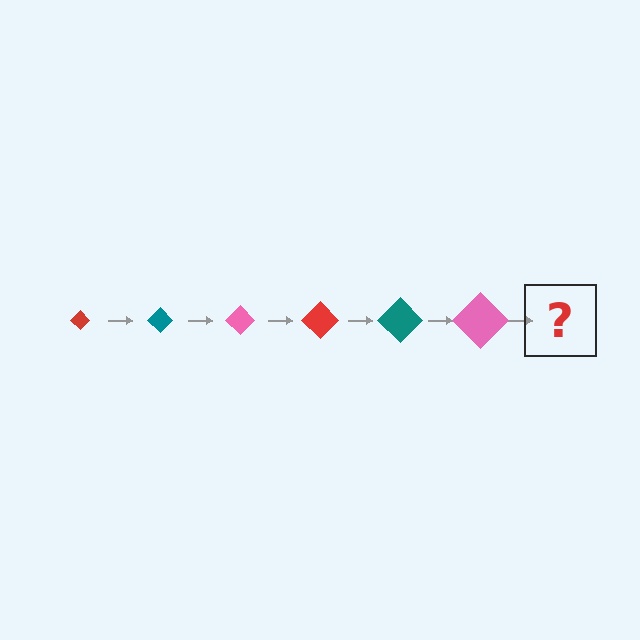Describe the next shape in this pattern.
It should be a red diamond, larger than the previous one.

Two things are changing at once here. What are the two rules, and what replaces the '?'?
The two rules are that the diamond grows larger each step and the color cycles through red, teal, and pink. The '?' should be a red diamond, larger than the previous one.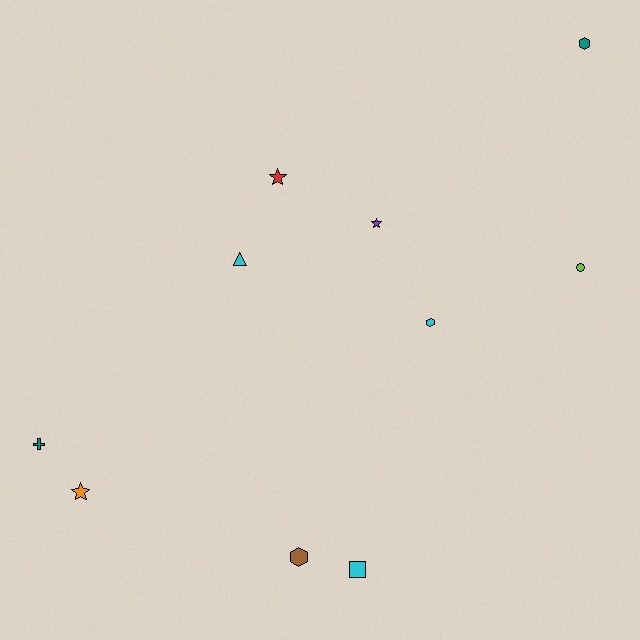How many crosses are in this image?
There is 1 cross.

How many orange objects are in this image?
There is 1 orange object.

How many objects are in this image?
There are 10 objects.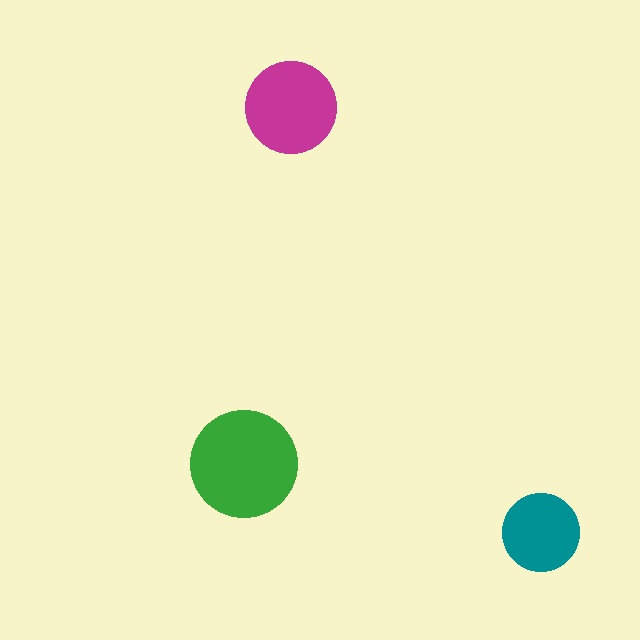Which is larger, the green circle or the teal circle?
The green one.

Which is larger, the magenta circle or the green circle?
The green one.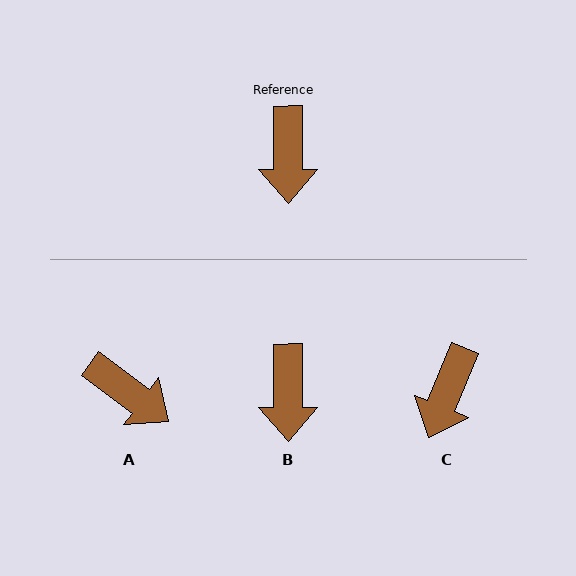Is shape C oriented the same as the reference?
No, it is off by about 23 degrees.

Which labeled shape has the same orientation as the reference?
B.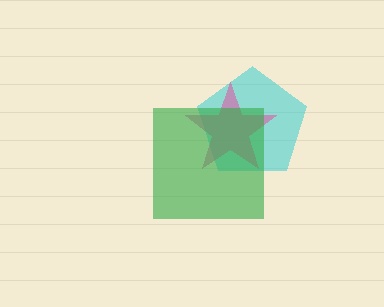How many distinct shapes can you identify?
There are 3 distinct shapes: a cyan pentagon, a pink star, a green square.